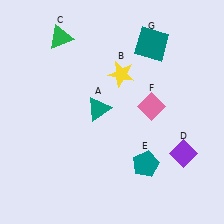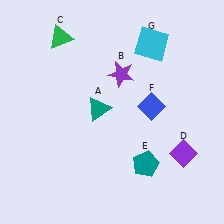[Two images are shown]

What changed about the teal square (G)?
In Image 1, G is teal. In Image 2, it changed to cyan.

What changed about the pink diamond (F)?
In Image 1, F is pink. In Image 2, it changed to blue.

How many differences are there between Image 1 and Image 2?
There are 3 differences between the two images.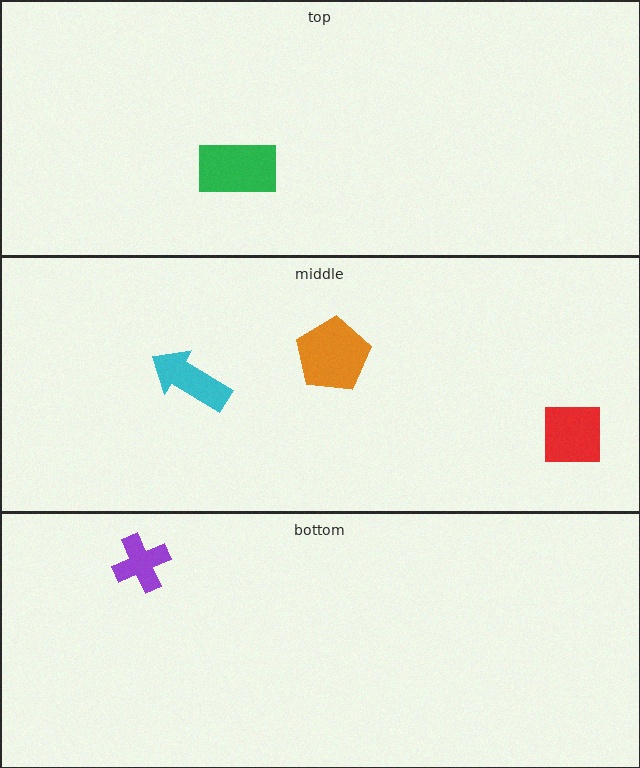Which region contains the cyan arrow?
The middle region.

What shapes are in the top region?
The green rectangle.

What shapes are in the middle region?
The red square, the cyan arrow, the orange pentagon.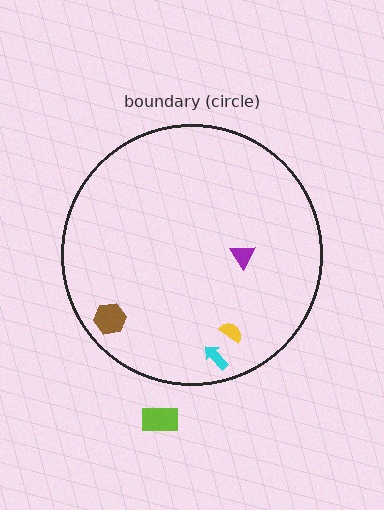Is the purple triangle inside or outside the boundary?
Inside.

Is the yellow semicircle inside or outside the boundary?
Inside.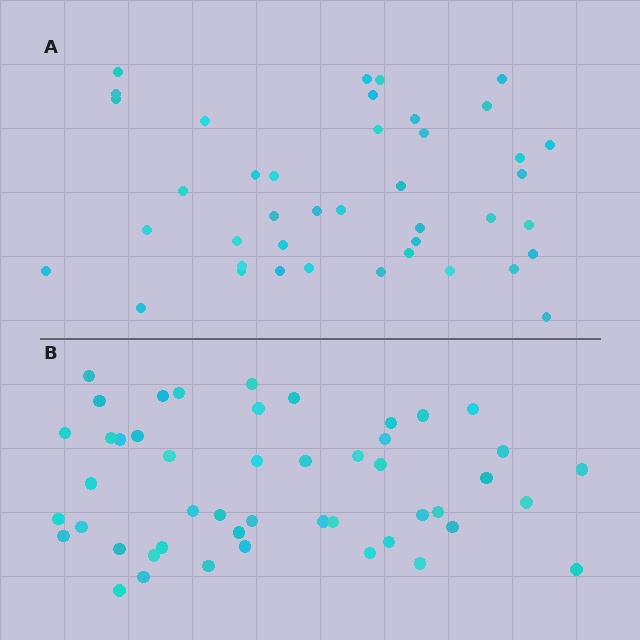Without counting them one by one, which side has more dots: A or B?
Region B (the bottom region) has more dots.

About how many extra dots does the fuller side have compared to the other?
Region B has roughly 8 or so more dots than region A.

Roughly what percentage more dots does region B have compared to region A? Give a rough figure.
About 15% more.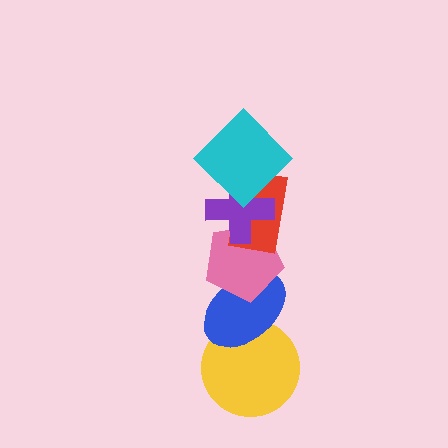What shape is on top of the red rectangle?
The purple cross is on top of the red rectangle.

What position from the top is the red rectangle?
The red rectangle is 3rd from the top.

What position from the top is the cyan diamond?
The cyan diamond is 1st from the top.